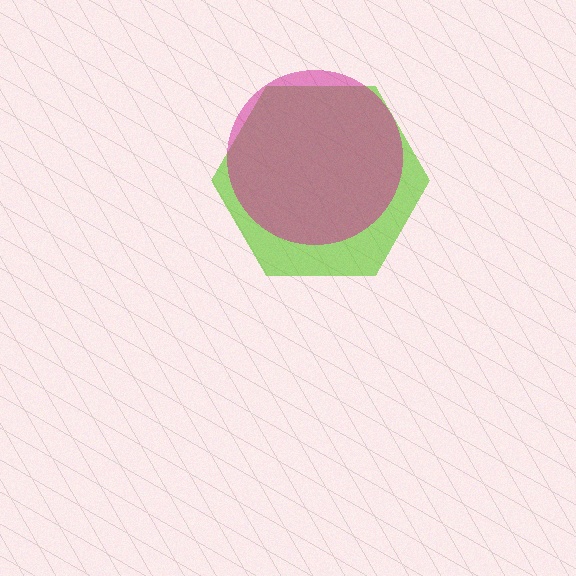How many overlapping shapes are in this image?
There are 2 overlapping shapes in the image.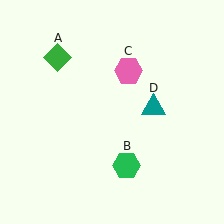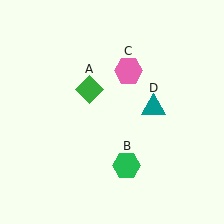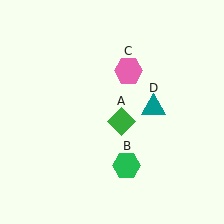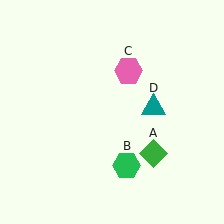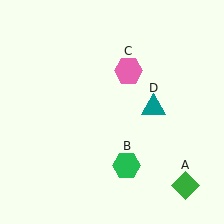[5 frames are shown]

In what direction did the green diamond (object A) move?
The green diamond (object A) moved down and to the right.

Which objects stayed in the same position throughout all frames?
Green hexagon (object B) and pink hexagon (object C) and teal triangle (object D) remained stationary.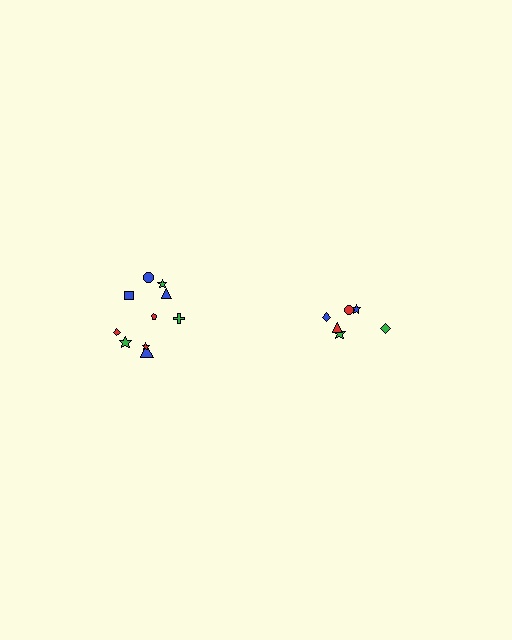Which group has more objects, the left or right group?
The left group.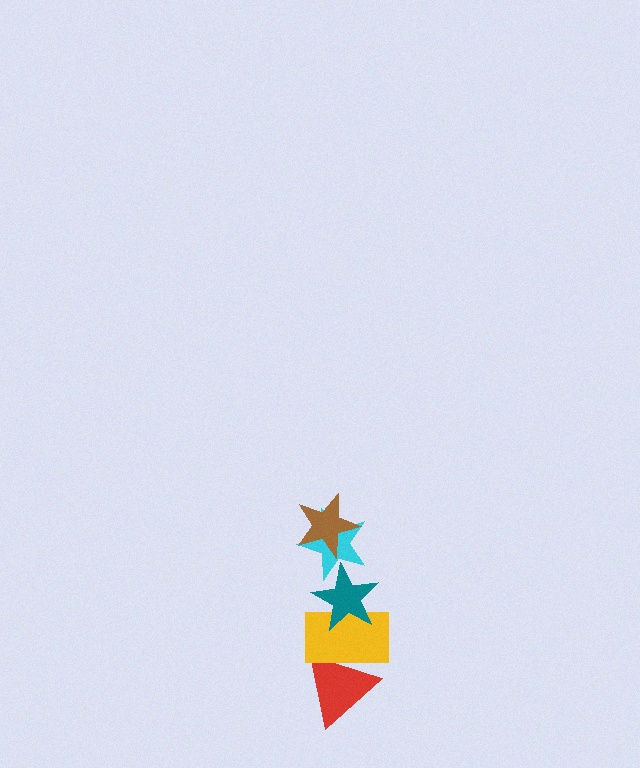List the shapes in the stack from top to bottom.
From top to bottom: the brown star, the cyan star, the teal star, the yellow rectangle, the red triangle.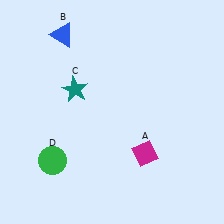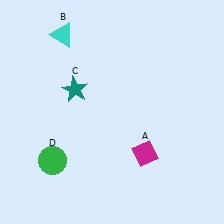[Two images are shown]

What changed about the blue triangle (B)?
In Image 1, B is blue. In Image 2, it changed to cyan.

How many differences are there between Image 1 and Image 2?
There is 1 difference between the two images.